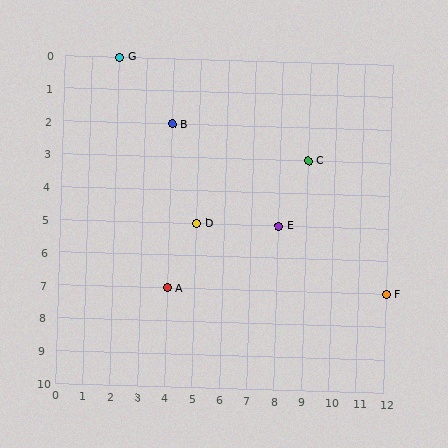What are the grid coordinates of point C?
Point C is at grid coordinates (9, 3).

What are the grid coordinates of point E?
Point E is at grid coordinates (8, 5).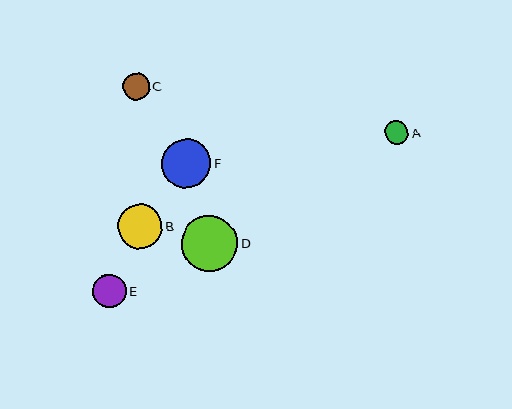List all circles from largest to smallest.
From largest to smallest: D, F, B, E, C, A.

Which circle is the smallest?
Circle A is the smallest with a size of approximately 24 pixels.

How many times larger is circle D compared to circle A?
Circle D is approximately 2.4 times the size of circle A.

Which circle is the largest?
Circle D is the largest with a size of approximately 57 pixels.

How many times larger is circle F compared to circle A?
Circle F is approximately 2.0 times the size of circle A.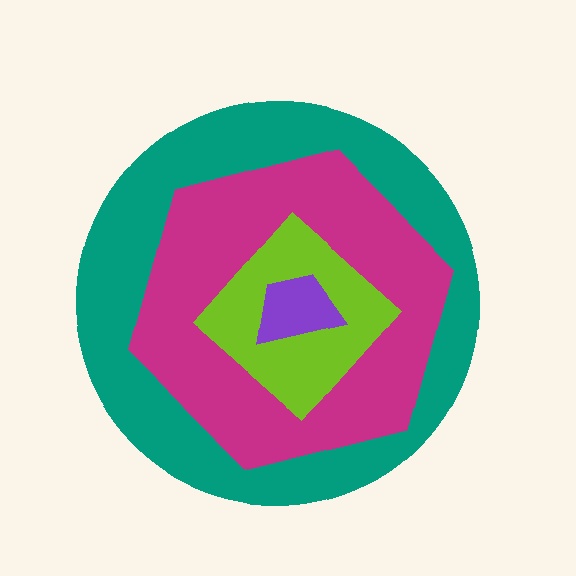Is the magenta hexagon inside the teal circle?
Yes.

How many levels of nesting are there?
4.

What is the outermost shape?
The teal circle.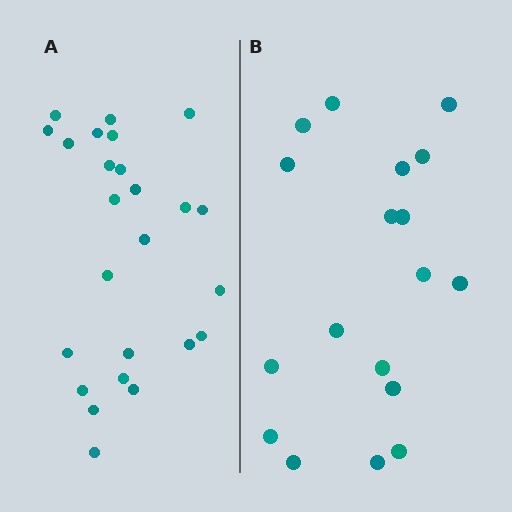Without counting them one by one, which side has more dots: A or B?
Region A (the left region) has more dots.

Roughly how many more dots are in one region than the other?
Region A has roughly 8 or so more dots than region B.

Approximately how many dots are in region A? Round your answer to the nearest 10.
About 20 dots. (The exact count is 25, which rounds to 20.)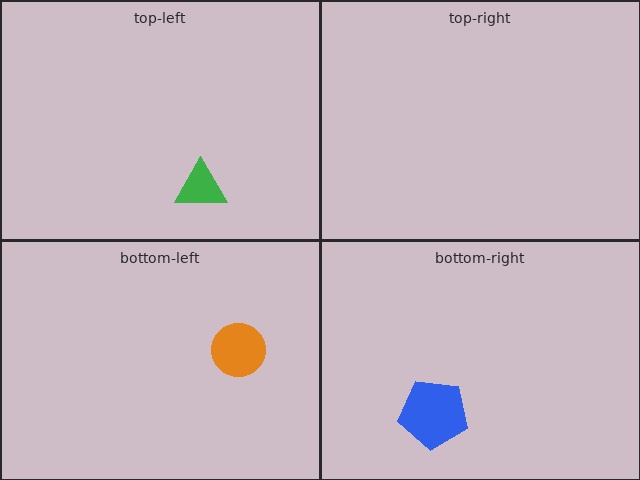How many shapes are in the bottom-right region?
1.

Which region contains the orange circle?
The bottom-left region.